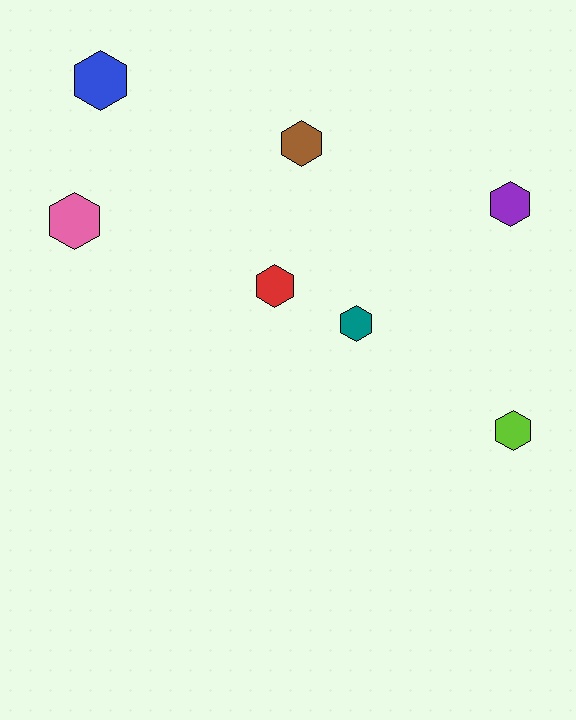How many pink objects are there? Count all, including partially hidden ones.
There is 1 pink object.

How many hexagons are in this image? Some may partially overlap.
There are 7 hexagons.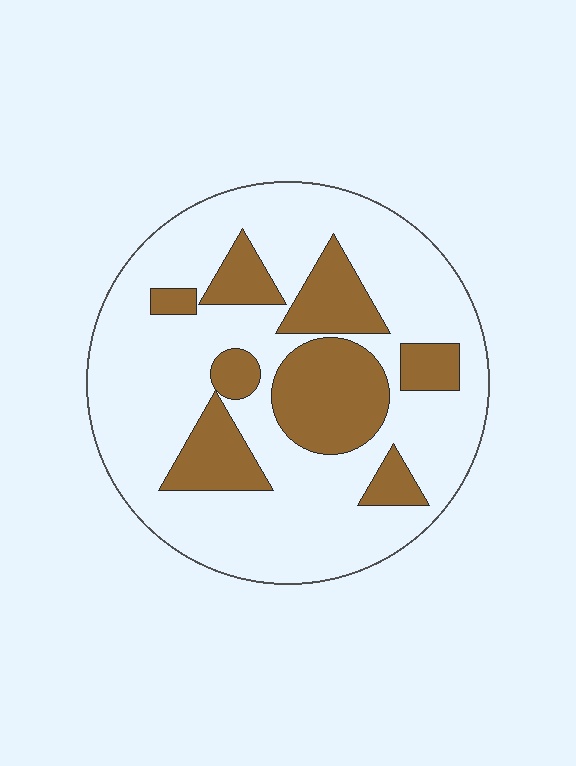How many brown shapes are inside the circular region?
8.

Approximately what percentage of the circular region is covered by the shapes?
Approximately 25%.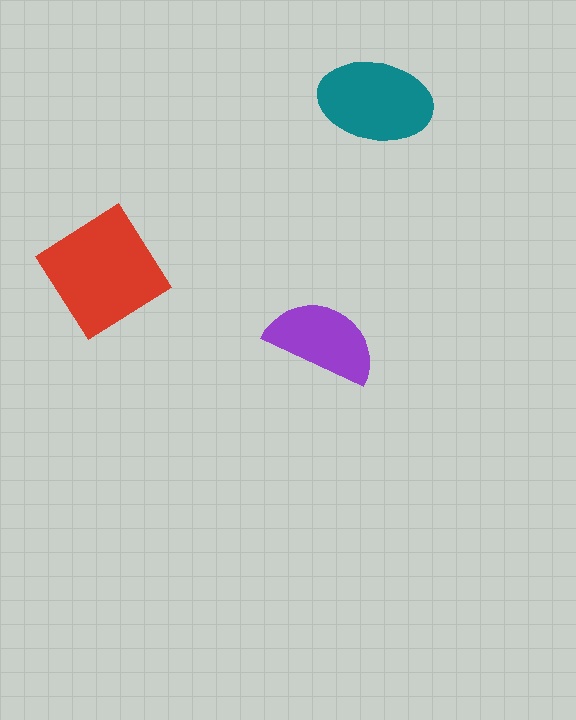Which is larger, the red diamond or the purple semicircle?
The red diamond.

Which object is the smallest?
The purple semicircle.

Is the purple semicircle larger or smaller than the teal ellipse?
Smaller.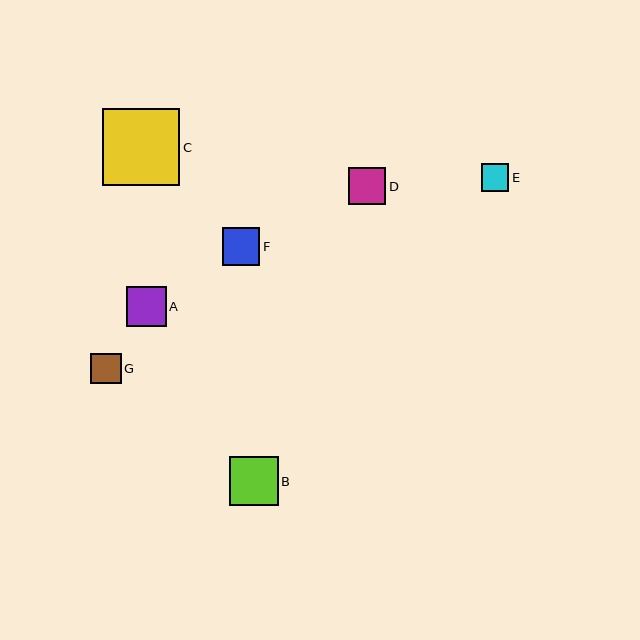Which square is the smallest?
Square E is the smallest with a size of approximately 27 pixels.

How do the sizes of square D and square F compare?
Square D and square F are approximately the same size.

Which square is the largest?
Square C is the largest with a size of approximately 77 pixels.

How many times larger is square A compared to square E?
Square A is approximately 1.4 times the size of square E.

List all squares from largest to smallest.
From largest to smallest: C, B, A, D, F, G, E.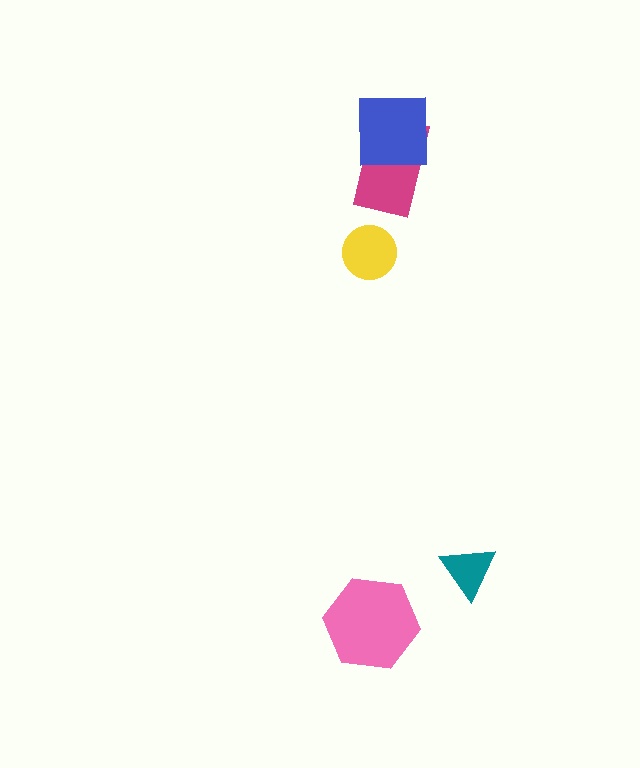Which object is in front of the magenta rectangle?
The blue square is in front of the magenta rectangle.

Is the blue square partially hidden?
No, no other shape covers it.